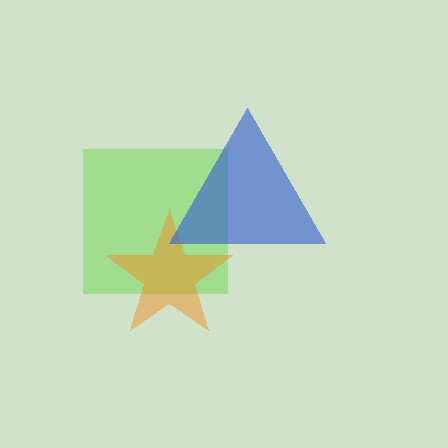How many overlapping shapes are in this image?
There are 3 overlapping shapes in the image.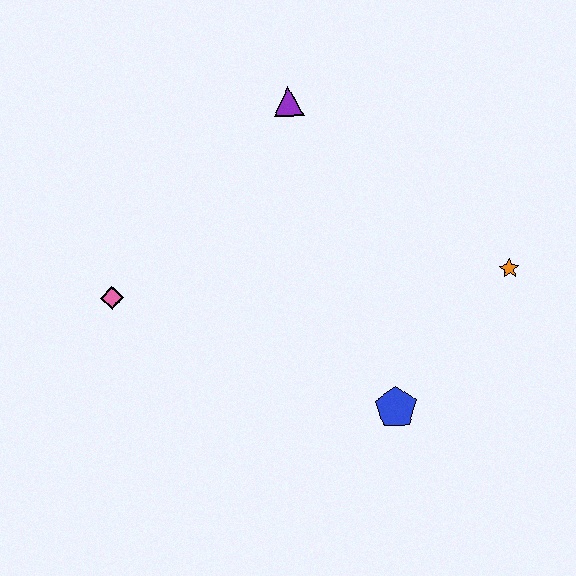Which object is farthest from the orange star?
The pink diamond is farthest from the orange star.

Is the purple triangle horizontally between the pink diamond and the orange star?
Yes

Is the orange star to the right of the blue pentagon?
Yes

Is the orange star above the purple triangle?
No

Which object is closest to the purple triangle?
The pink diamond is closest to the purple triangle.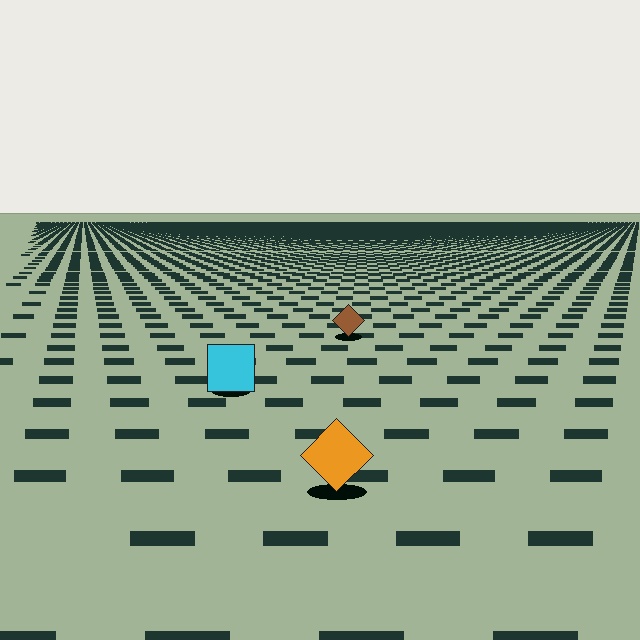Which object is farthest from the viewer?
The brown diamond is farthest from the viewer. It appears smaller and the ground texture around it is denser.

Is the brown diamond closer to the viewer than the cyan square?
No. The cyan square is closer — you can tell from the texture gradient: the ground texture is coarser near it.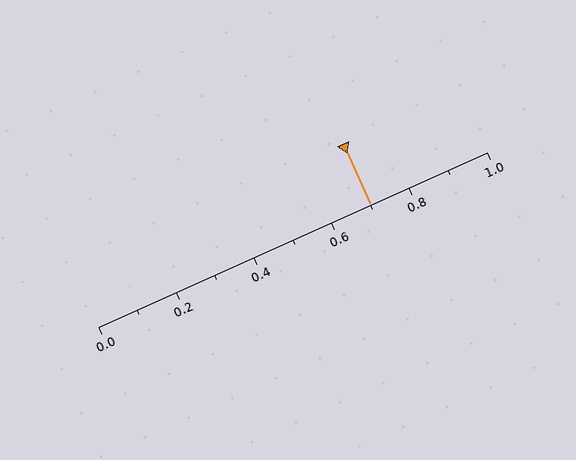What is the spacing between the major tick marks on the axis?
The major ticks are spaced 0.2 apart.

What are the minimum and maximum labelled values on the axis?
The axis runs from 0.0 to 1.0.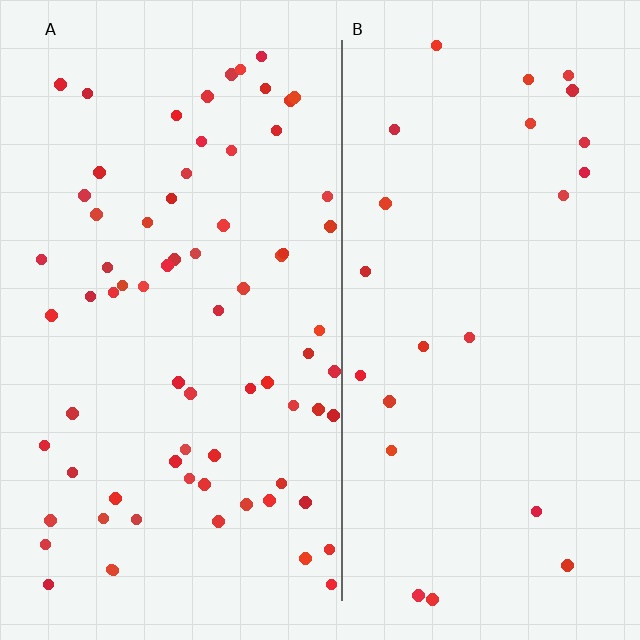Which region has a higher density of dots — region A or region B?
A (the left).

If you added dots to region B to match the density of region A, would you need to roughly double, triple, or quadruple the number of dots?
Approximately triple.